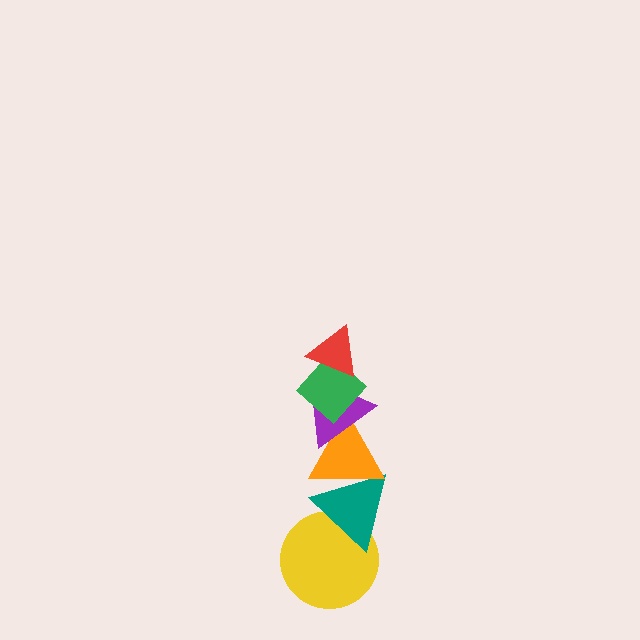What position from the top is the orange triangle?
The orange triangle is 4th from the top.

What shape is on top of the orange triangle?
The purple triangle is on top of the orange triangle.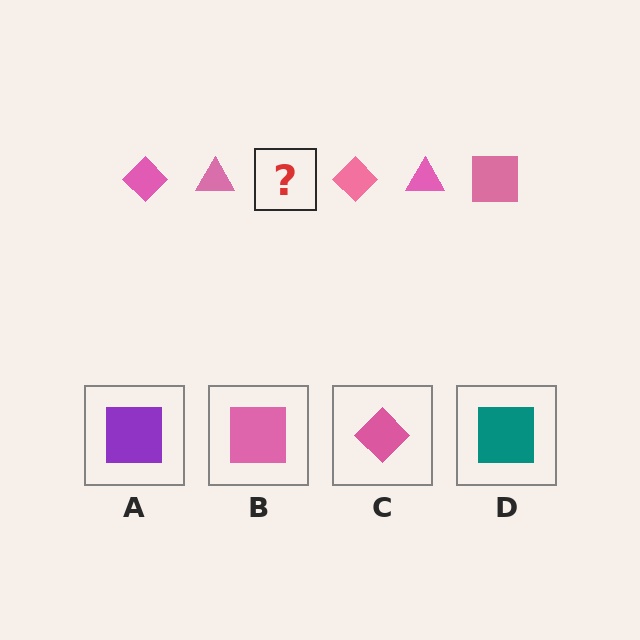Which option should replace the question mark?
Option B.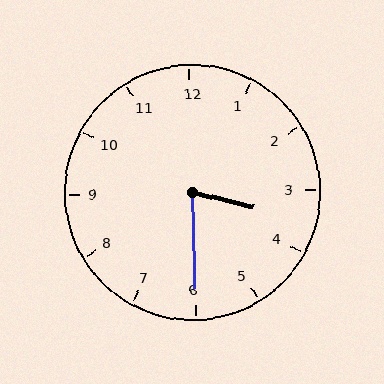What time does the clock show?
3:30.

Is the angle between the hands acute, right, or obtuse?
It is acute.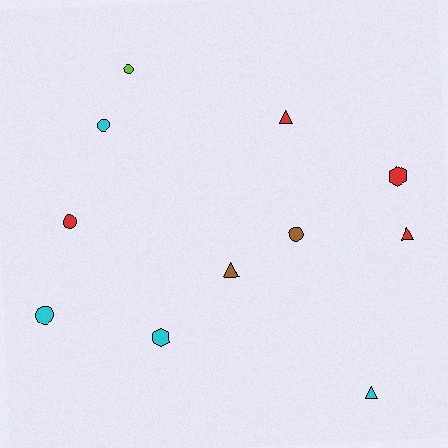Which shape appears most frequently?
Circle, with 5 objects.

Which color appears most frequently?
Red, with 4 objects.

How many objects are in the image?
There are 11 objects.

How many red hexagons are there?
There is 1 red hexagon.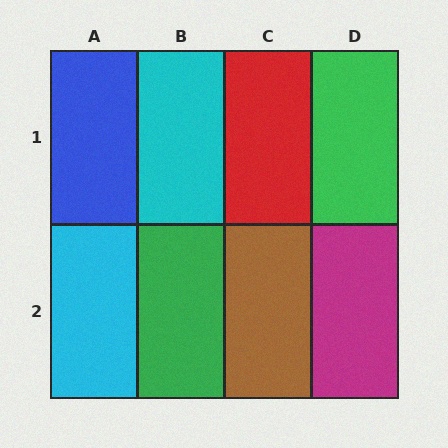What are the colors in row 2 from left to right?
Cyan, green, brown, magenta.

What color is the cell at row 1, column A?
Blue.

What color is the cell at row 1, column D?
Green.